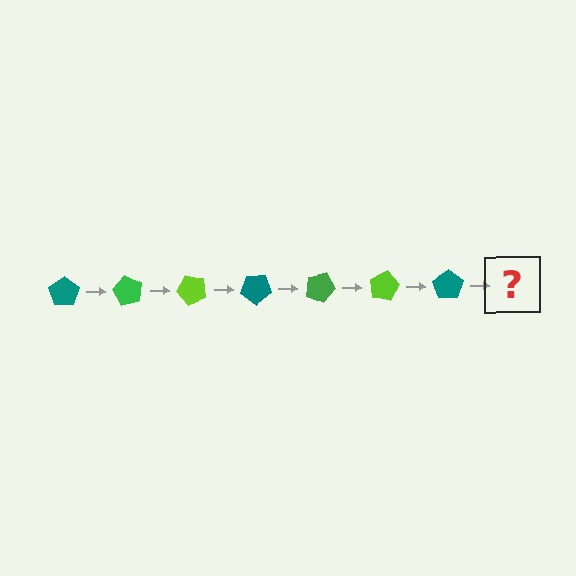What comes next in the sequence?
The next element should be a green pentagon, rotated 420 degrees from the start.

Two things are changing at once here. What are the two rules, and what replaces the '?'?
The two rules are that it rotates 60 degrees each step and the color cycles through teal, green, and lime. The '?' should be a green pentagon, rotated 420 degrees from the start.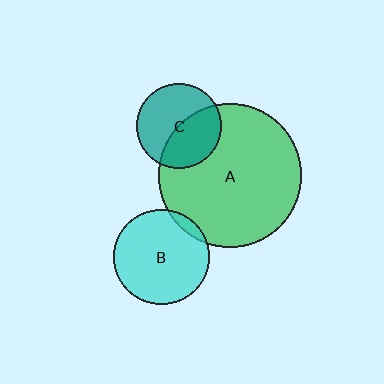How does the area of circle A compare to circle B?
Approximately 2.3 times.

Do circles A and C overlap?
Yes.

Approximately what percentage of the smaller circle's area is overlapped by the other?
Approximately 45%.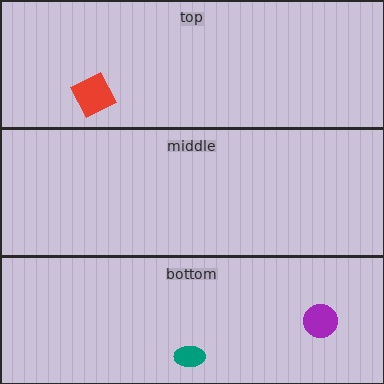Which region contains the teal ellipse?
The bottom region.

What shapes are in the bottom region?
The purple circle, the teal ellipse.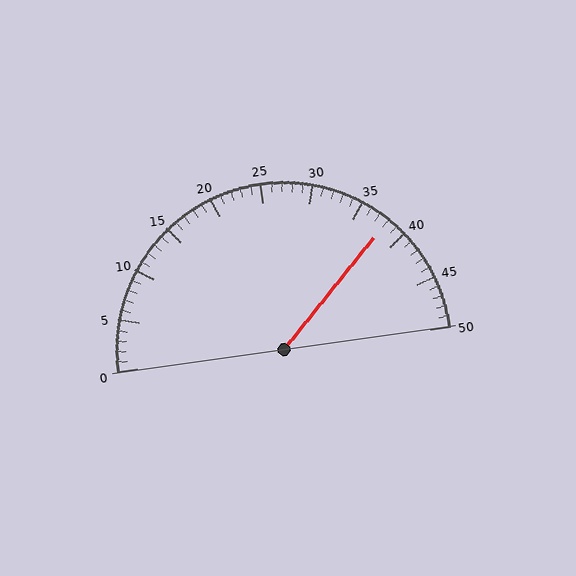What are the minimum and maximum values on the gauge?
The gauge ranges from 0 to 50.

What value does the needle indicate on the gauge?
The needle indicates approximately 38.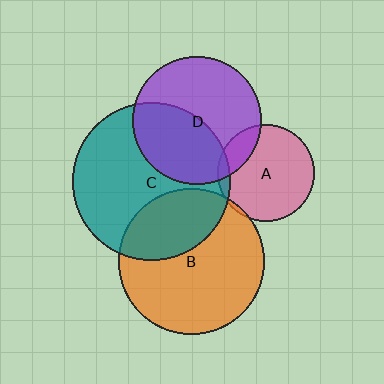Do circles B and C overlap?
Yes.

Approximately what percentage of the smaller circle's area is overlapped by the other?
Approximately 30%.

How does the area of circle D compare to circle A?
Approximately 1.8 times.